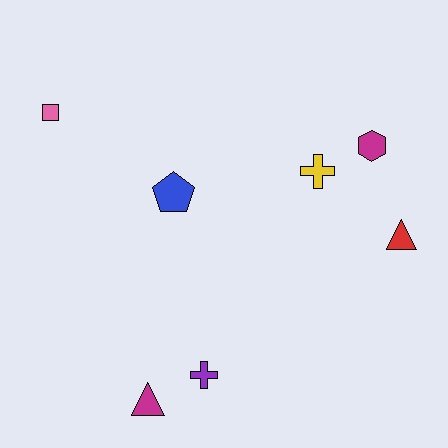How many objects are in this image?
There are 7 objects.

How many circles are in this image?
There are no circles.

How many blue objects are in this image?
There is 1 blue object.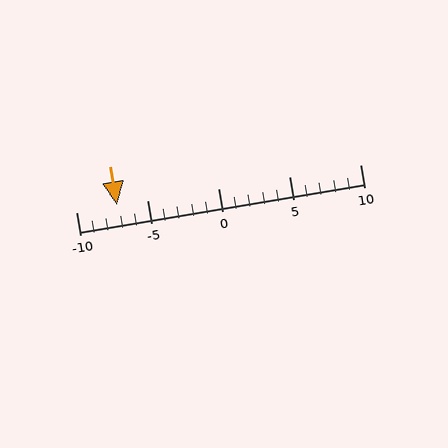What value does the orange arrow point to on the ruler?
The orange arrow points to approximately -7.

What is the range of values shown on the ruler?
The ruler shows values from -10 to 10.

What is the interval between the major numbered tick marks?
The major tick marks are spaced 5 units apart.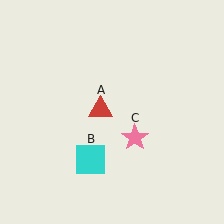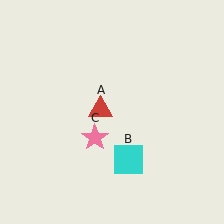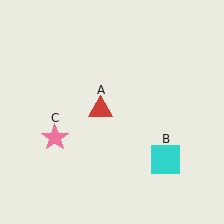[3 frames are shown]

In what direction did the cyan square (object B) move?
The cyan square (object B) moved right.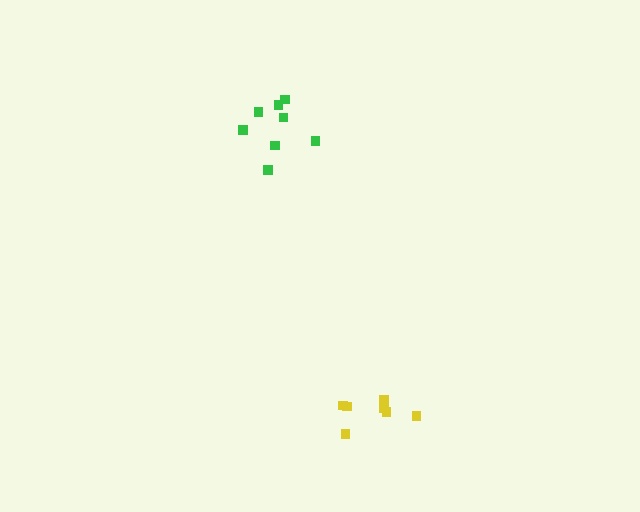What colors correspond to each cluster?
The clusters are colored: green, yellow.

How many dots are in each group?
Group 1: 8 dots, Group 2: 7 dots (15 total).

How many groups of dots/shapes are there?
There are 2 groups.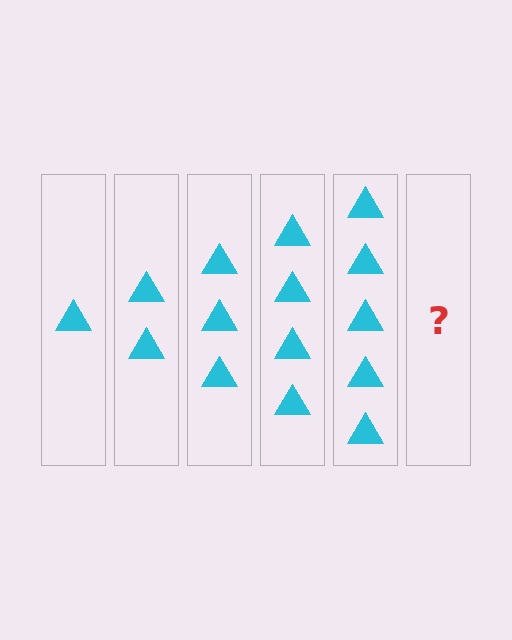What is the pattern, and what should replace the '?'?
The pattern is that each step adds one more triangle. The '?' should be 6 triangles.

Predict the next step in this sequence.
The next step is 6 triangles.